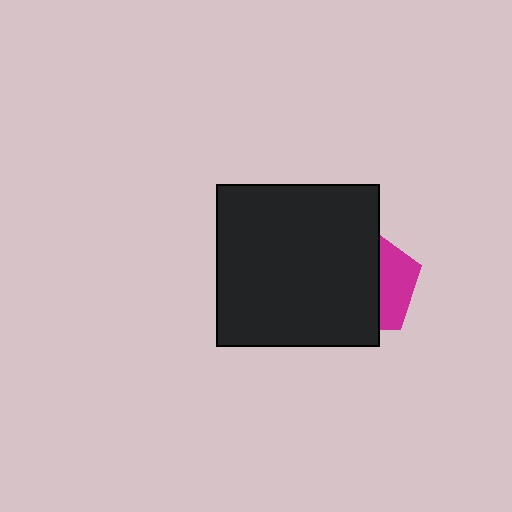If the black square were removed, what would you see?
You would see the complete magenta pentagon.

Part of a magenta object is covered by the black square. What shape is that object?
It is a pentagon.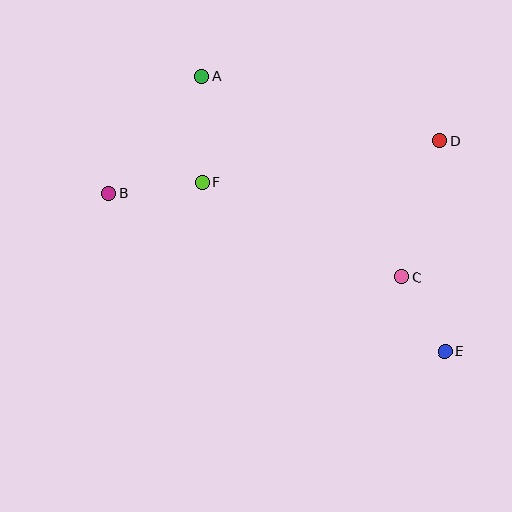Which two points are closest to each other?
Points C and E are closest to each other.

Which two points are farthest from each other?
Points B and E are farthest from each other.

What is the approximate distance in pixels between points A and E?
The distance between A and E is approximately 367 pixels.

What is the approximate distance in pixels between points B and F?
The distance between B and F is approximately 94 pixels.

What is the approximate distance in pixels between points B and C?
The distance between B and C is approximately 304 pixels.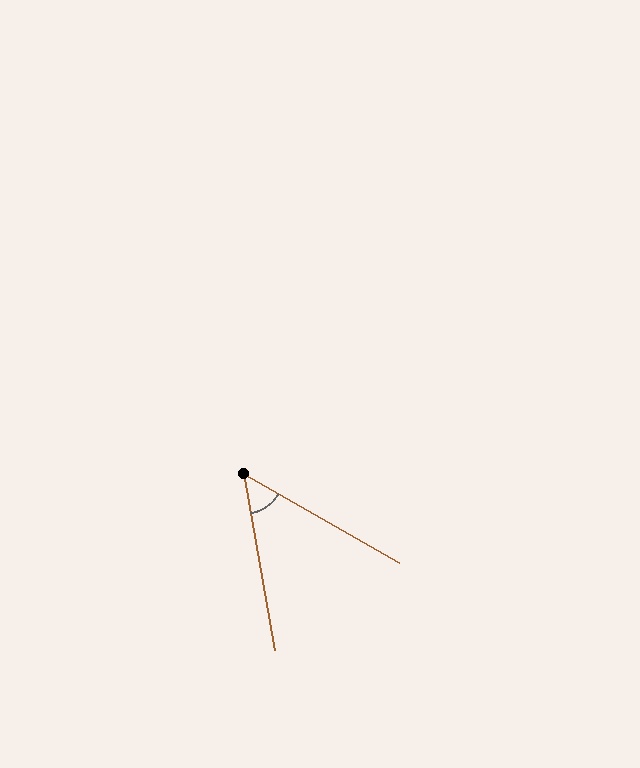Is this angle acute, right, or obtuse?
It is acute.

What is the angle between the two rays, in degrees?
Approximately 50 degrees.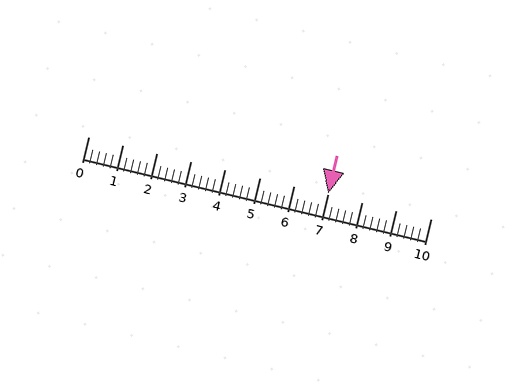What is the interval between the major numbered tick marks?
The major tick marks are spaced 1 units apart.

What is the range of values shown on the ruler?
The ruler shows values from 0 to 10.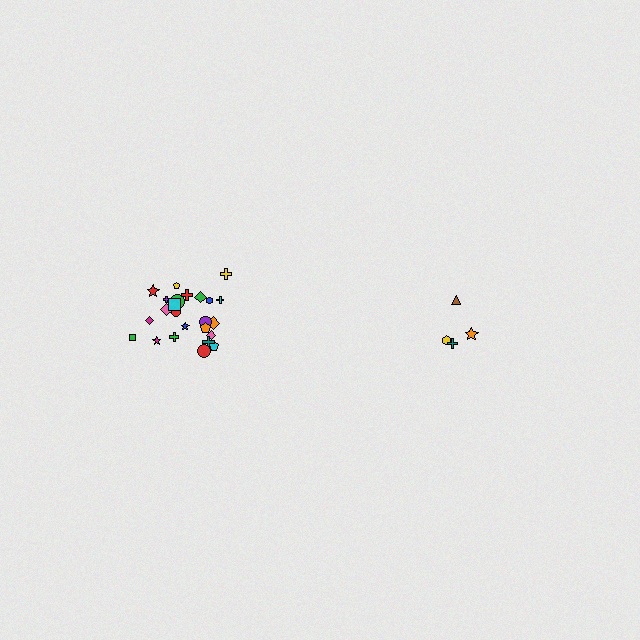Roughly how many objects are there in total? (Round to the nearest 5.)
Roughly 30 objects in total.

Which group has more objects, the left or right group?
The left group.